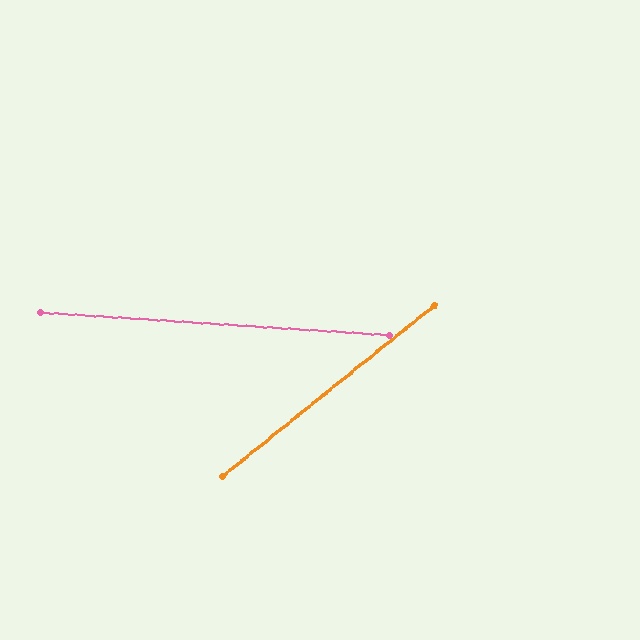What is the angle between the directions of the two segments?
Approximately 43 degrees.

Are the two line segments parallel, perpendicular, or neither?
Neither parallel nor perpendicular — they differ by about 43°.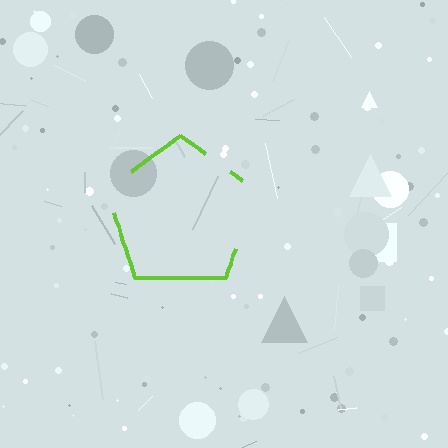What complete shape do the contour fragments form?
The contour fragments form a pentagon.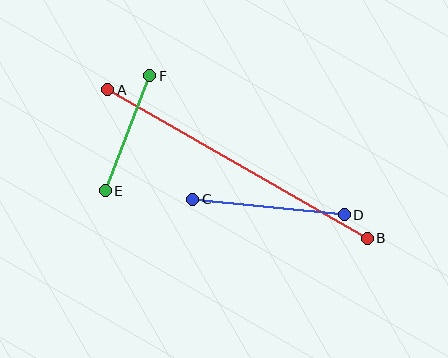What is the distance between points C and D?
The distance is approximately 153 pixels.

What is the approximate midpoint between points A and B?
The midpoint is at approximately (237, 164) pixels.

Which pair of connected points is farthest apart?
Points A and B are farthest apart.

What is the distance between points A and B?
The distance is approximately 299 pixels.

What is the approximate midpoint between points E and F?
The midpoint is at approximately (127, 133) pixels.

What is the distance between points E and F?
The distance is approximately 124 pixels.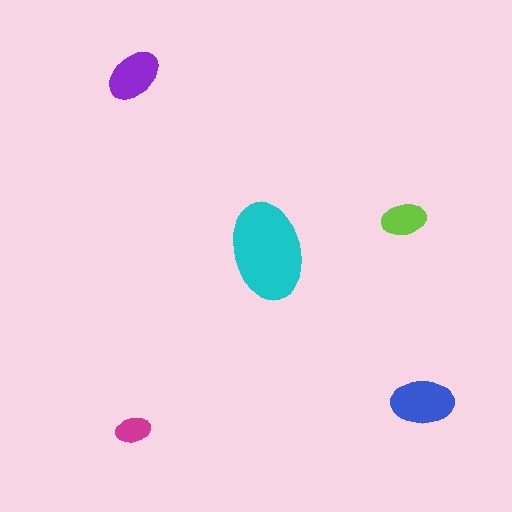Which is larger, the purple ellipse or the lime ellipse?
The purple one.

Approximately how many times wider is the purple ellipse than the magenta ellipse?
About 1.5 times wider.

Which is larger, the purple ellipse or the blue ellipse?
The blue one.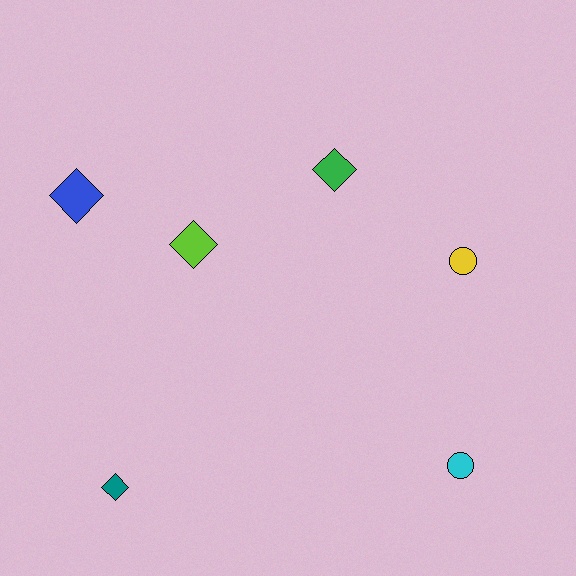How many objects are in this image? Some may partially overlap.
There are 6 objects.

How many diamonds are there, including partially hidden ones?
There are 4 diamonds.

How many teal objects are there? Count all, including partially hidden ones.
There is 1 teal object.